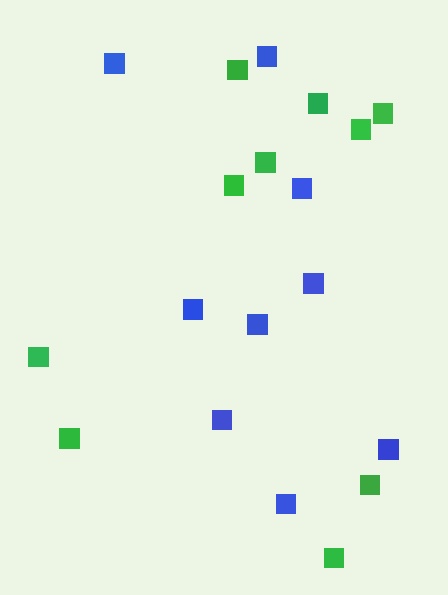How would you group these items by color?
There are 2 groups: one group of blue squares (9) and one group of green squares (10).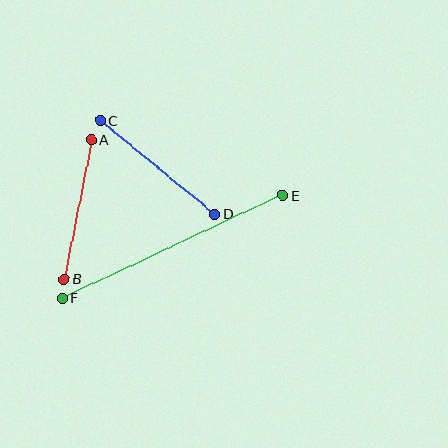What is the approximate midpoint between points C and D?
The midpoint is at approximately (158, 167) pixels.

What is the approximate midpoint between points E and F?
The midpoint is at approximately (172, 247) pixels.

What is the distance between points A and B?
The distance is approximately 142 pixels.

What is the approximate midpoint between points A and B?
The midpoint is at approximately (78, 209) pixels.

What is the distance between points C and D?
The distance is approximately 148 pixels.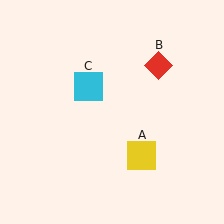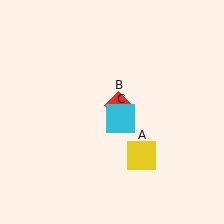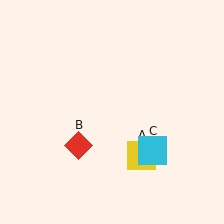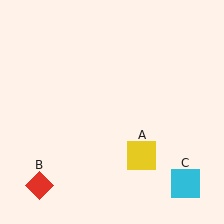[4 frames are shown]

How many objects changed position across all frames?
2 objects changed position: red diamond (object B), cyan square (object C).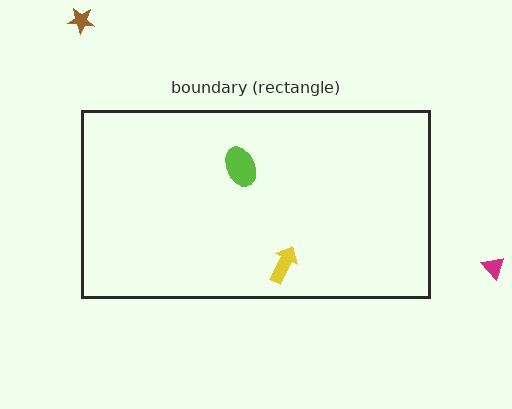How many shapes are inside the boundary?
2 inside, 2 outside.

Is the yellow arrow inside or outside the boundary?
Inside.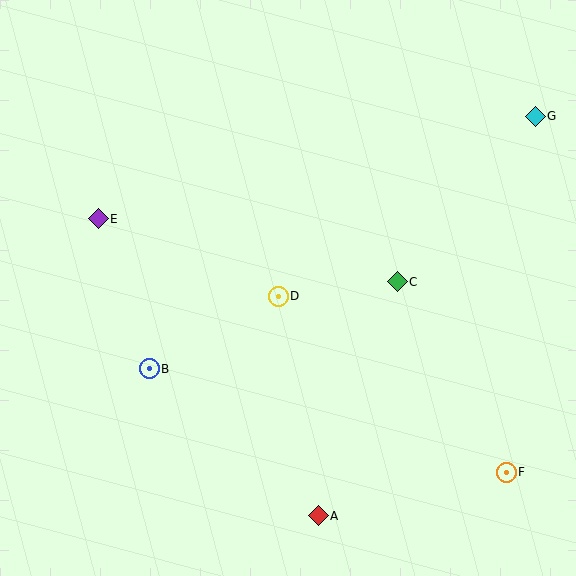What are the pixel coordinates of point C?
Point C is at (397, 282).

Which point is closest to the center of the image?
Point D at (278, 296) is closest to the center.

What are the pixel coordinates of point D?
Point D is at (278, 296).